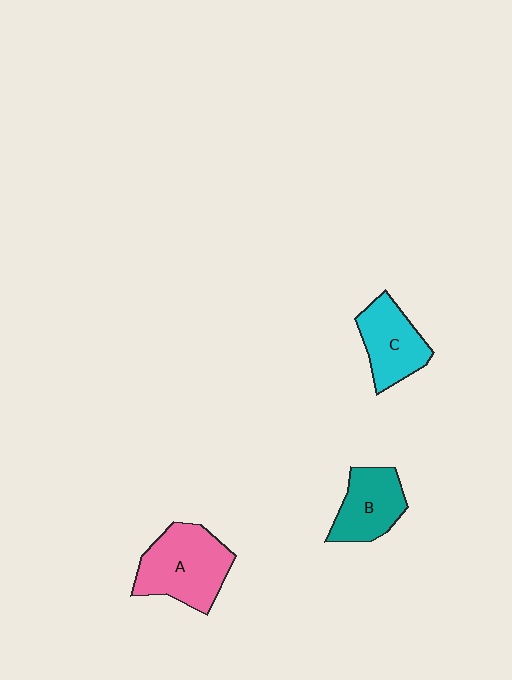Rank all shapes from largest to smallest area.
From largest to smallest: A (pink), C (cyan), B (teal).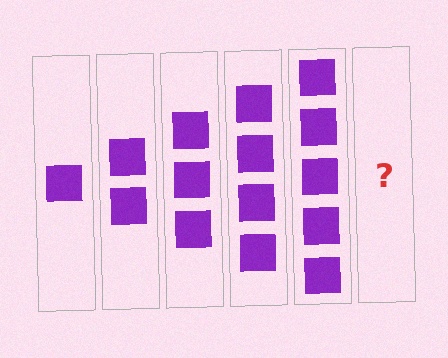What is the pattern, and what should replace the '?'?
The pattern is that each step adds one more square. The '?' should be 6 squares.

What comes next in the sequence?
The next element should be 6 squares.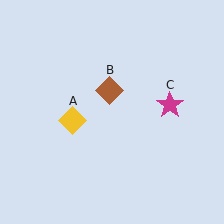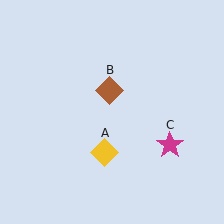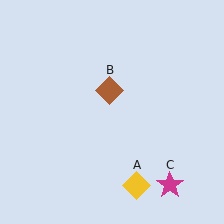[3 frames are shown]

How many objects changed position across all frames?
2 objects changed position: yellow diamond (object A), magenta star (object C).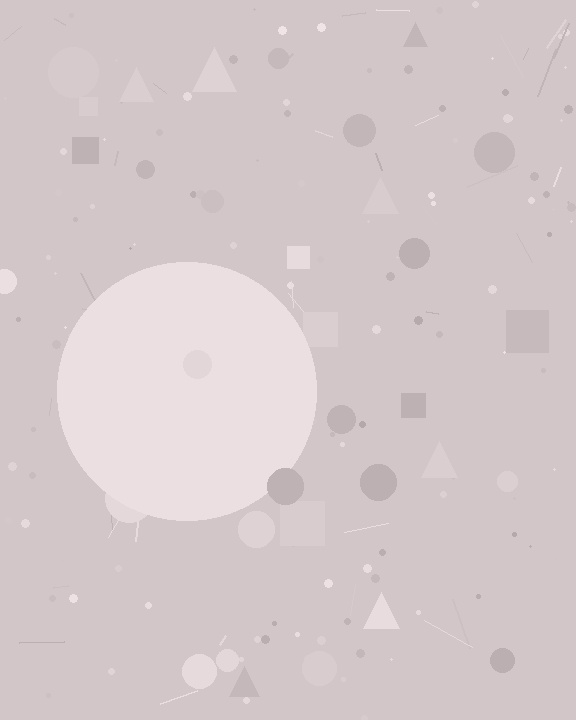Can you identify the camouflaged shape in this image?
The camouflaged shape is a circle.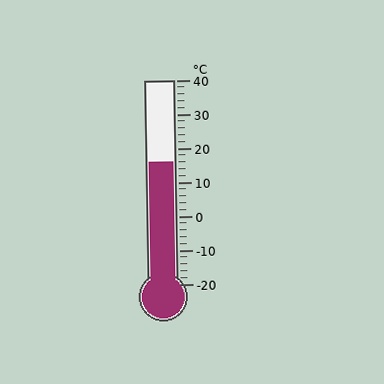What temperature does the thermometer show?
The thermometer shows approximately 16°C.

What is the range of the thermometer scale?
The thermometer scale ranges from -20°C to 40°C.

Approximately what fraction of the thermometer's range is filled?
The thermometer is filled to approximately 60% of its range.